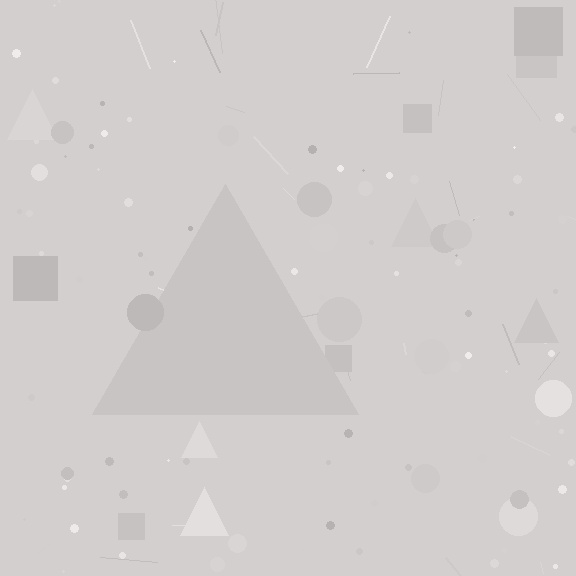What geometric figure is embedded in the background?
A triangle is embedded in the background.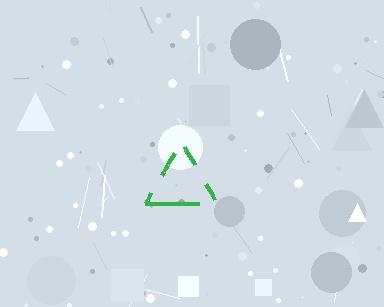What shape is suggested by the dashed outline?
The dashed outline suggests a triangle.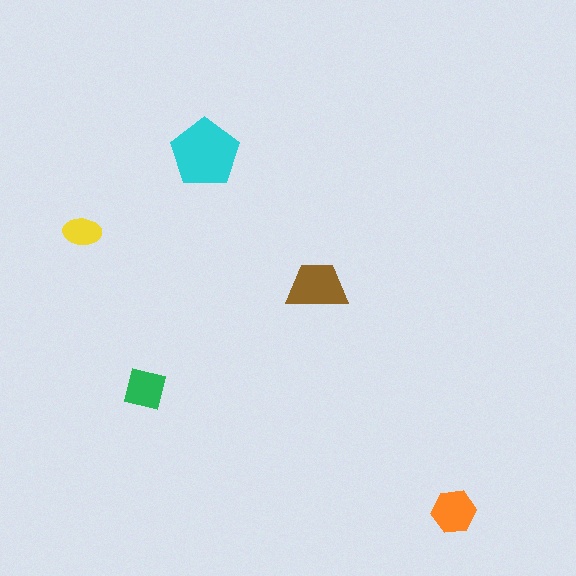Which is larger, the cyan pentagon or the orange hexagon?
The cyan pentagon.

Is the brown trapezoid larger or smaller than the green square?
Larger.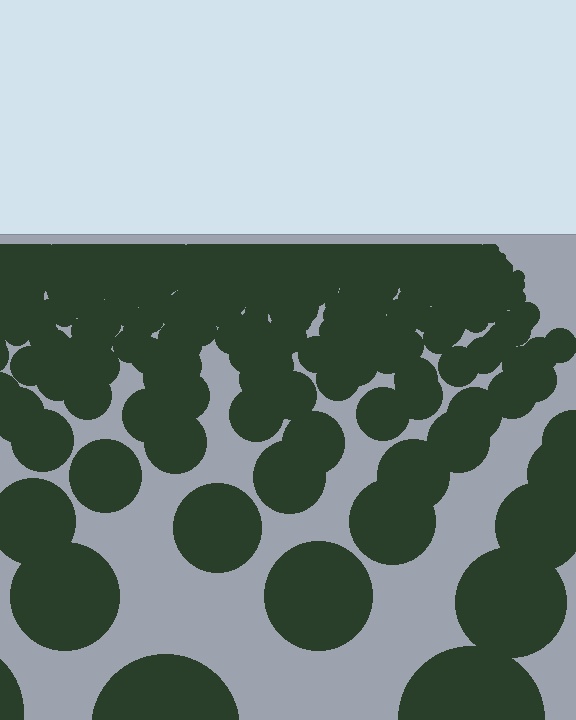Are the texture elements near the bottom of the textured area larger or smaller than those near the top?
Larger. Near the bottom, elements are closer to the viewer and appear at a bigger on-screen size.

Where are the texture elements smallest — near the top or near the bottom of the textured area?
Near the top.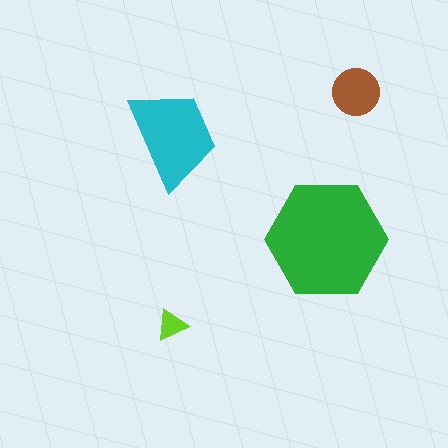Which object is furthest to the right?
The brown circle is rightmost.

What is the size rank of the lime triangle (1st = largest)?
4th.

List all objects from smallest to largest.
The lime triangle, the brown circle, the cyan trapezoid, the green hexagon.